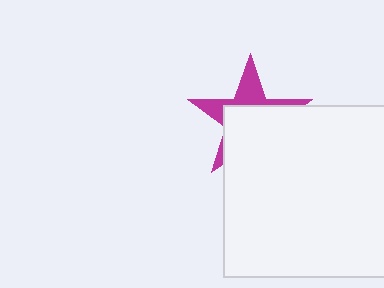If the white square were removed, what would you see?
You would see the complete magenta star.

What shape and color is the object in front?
The object in front is a white square.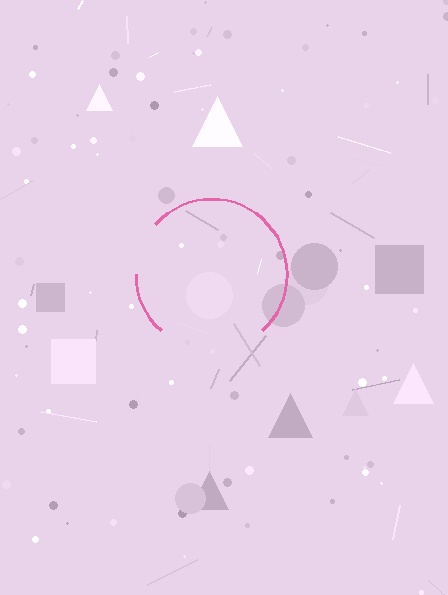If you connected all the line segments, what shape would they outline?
They would outline a circle.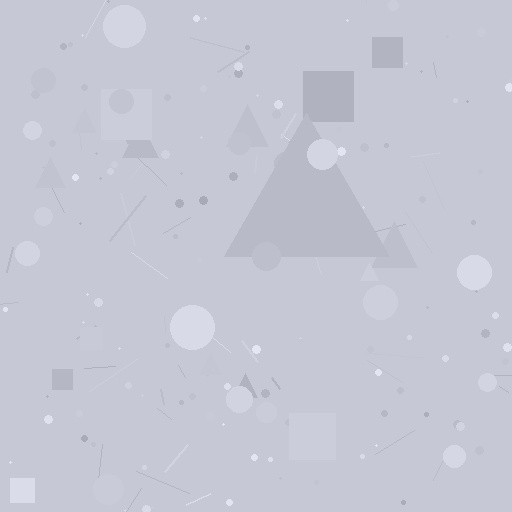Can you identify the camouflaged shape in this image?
The camouflaged shape is a triangle.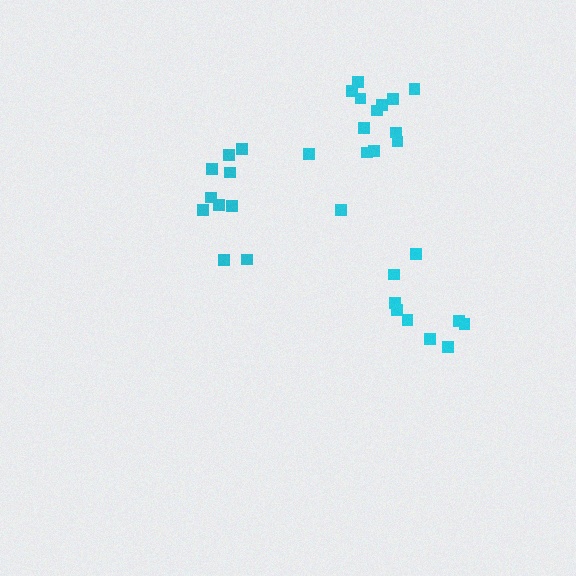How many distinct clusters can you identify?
There are 3 distinct clusters.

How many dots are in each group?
Group 1: 9 dots, Group 2: 14 dots, Group 3: 10 dots (33 total).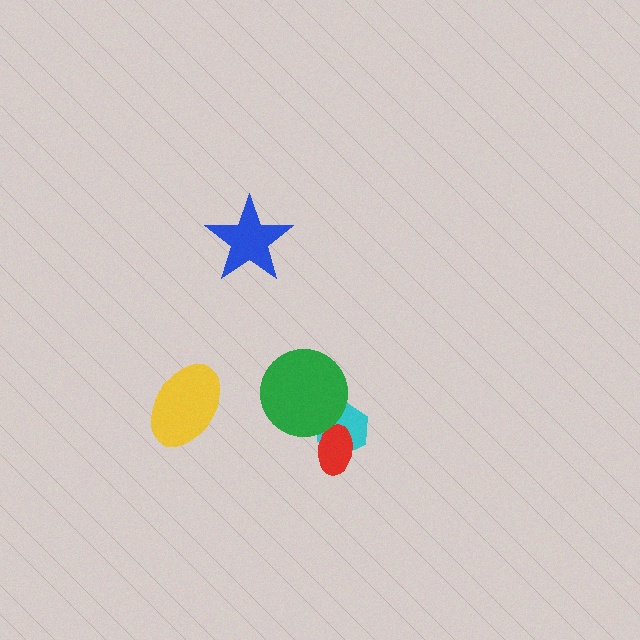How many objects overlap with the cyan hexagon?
2 objects overlap with the cyan hexagon.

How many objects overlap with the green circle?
1 object overlaps with the green circle.